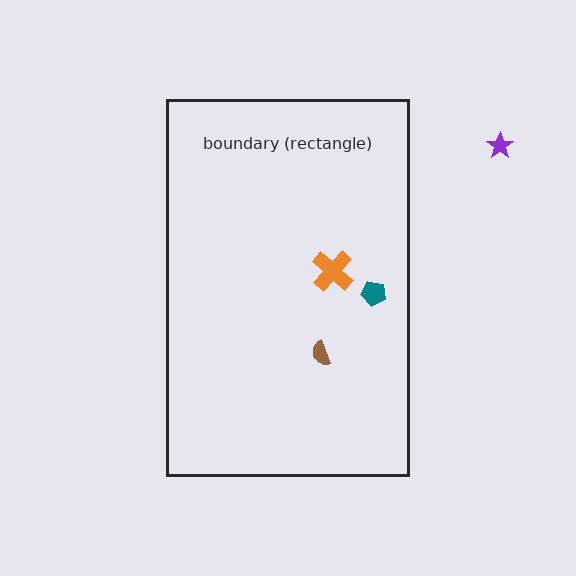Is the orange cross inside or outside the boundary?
Inside.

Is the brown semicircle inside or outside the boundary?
Inside.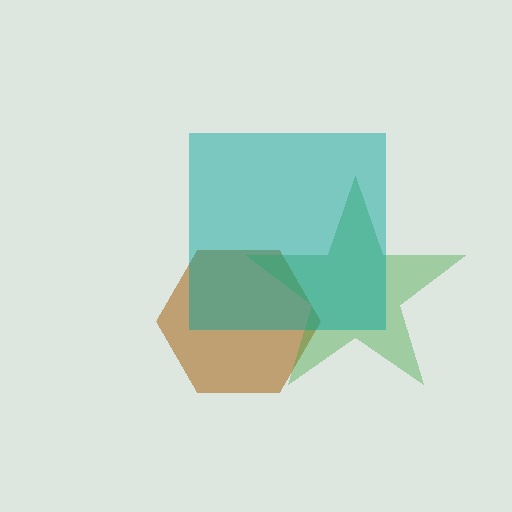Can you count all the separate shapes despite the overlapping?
Yes, there are 3 separate shapes.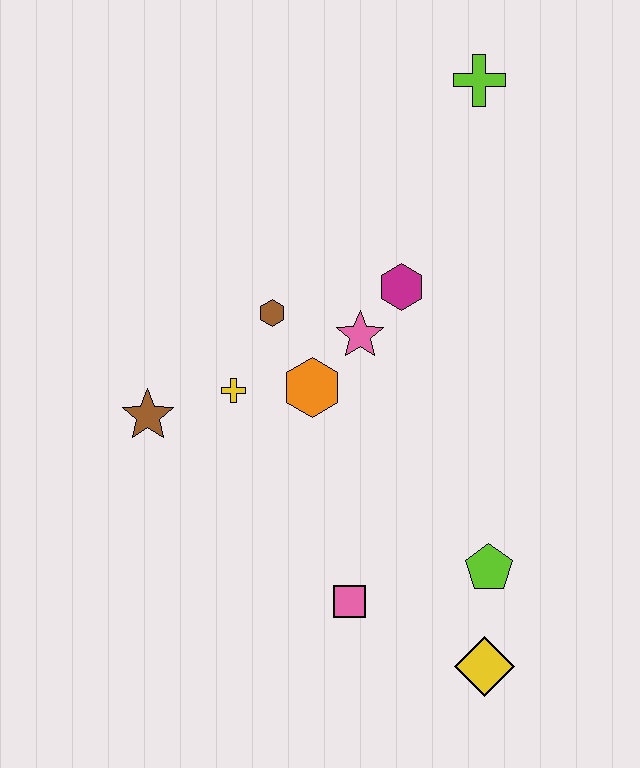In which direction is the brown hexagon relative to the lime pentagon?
The brown hexagon is above the lime pentagon.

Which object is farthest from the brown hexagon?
The yellow diamond is farthest from the brown hexagon.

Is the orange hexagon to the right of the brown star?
Yes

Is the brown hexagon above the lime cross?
No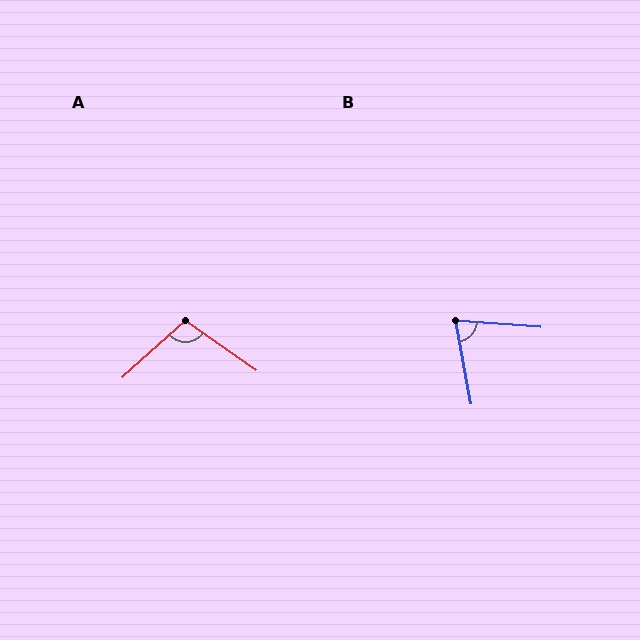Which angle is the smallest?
B, at approximately 75 degrees.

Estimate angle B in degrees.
Approximately 75 degrees.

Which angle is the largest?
A, at approximately 103 degrees.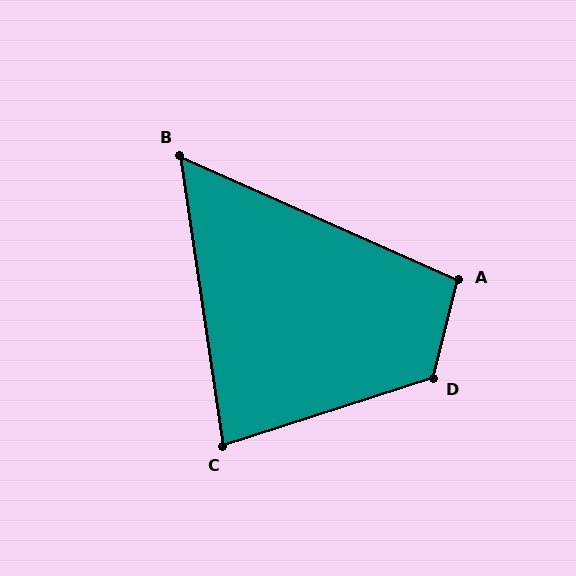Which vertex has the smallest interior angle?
B, at approximately 58 degrees.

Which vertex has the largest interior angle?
D, at approximately 122 degrees.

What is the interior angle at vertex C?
Approximately 81 degrees (acute).